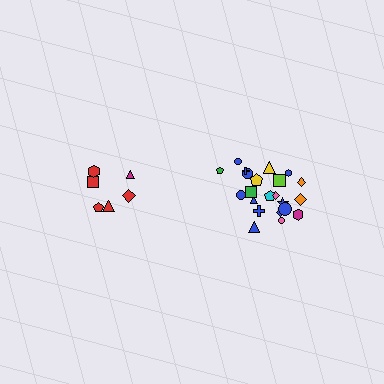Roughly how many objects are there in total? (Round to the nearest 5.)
Roughly 30 objects in total.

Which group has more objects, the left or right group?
The right group.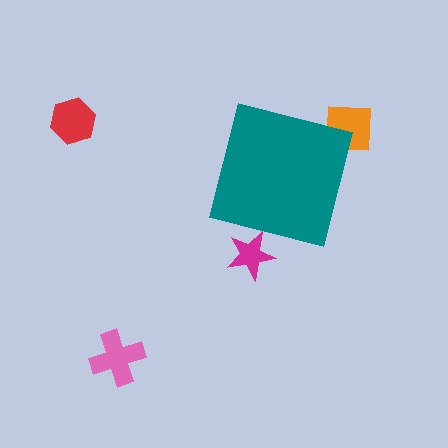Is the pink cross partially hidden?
No, the pink cross is fully visible.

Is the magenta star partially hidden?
Yes, the magenta star is partially hidden behind the teal square.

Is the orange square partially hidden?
Yes, the orange square is partially hidden behind the teal square.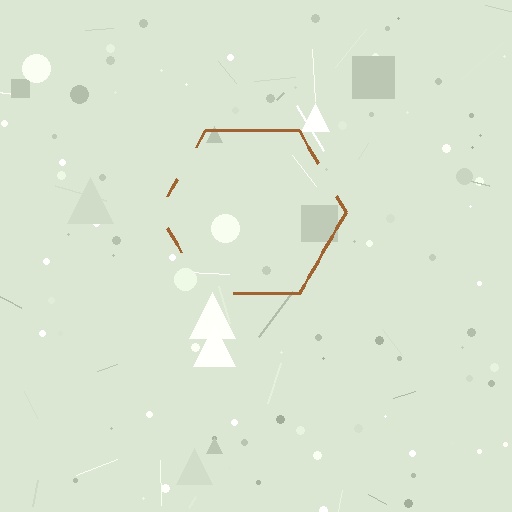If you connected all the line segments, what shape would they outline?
They would outline a hexagon.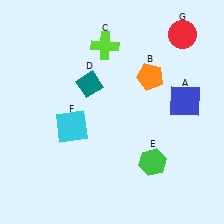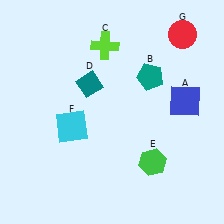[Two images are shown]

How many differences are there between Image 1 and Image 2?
There is 1 difference between the two images.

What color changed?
The pentagon (B) changed from orange in Image 1 to teal in Image 2.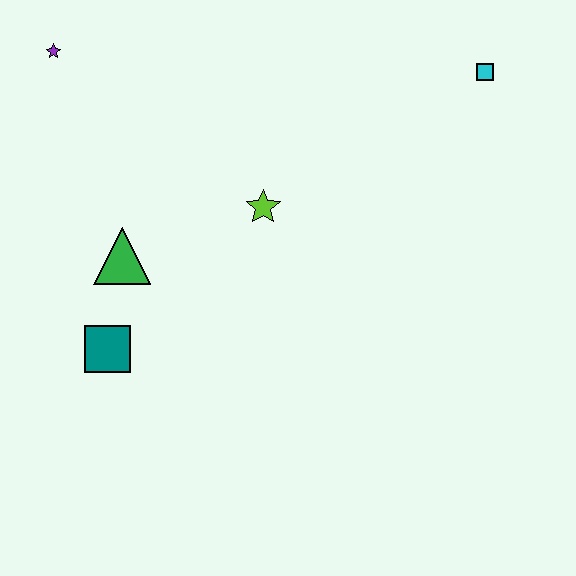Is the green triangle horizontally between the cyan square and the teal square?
Yes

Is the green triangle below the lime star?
Yes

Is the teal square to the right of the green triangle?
No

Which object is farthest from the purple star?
The cyan square is farthest from the purple star.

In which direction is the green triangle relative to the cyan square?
The green triangle is to the left of the cyan square.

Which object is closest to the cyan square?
The lime star is closest to the cyan square.